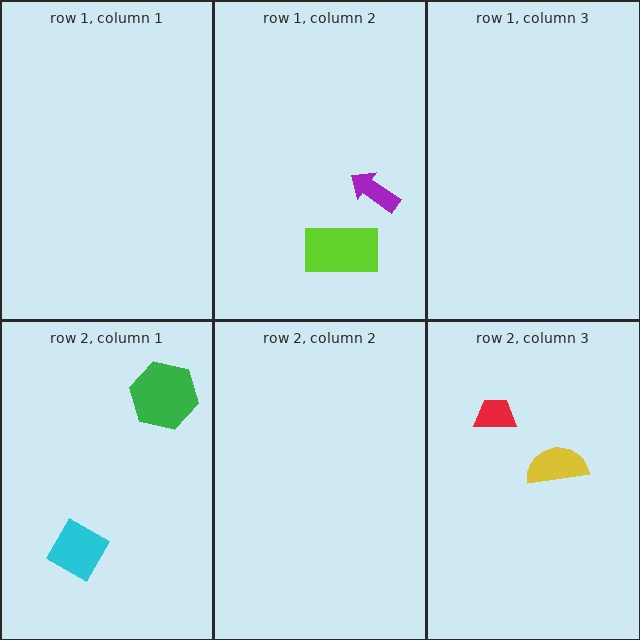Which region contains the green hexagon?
The row 2, column 1 region.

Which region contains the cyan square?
The row 2, column 1 region.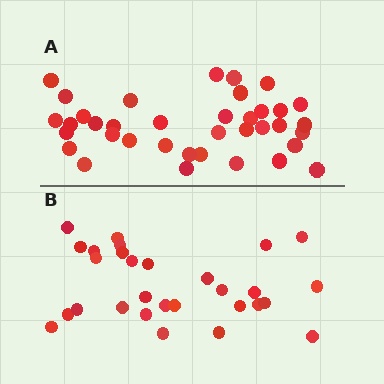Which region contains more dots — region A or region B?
Region A (the top region) has more dots.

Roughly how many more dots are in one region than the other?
Region A has roughly 8 or so more dots than region B.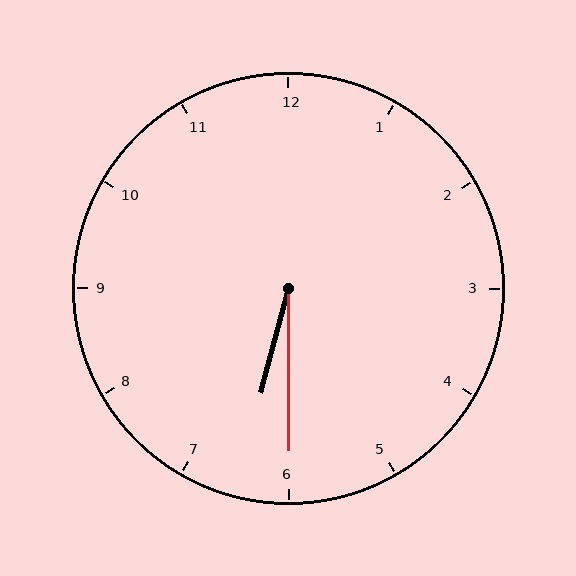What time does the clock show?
6:30.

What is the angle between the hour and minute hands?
Approximately 15 degrees.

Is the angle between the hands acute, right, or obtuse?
It is acute.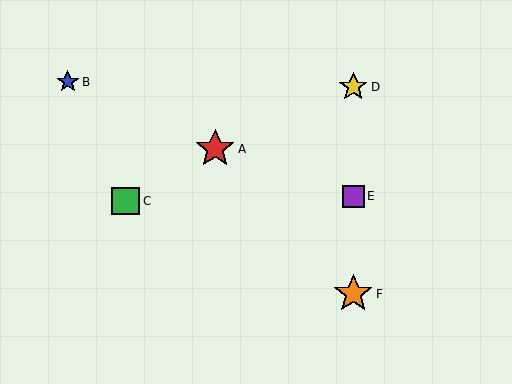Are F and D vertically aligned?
Yes, both are at x≈353.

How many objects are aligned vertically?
3 objects (D, E, F) are aligned vertically.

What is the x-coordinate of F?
Object F is at x≈353.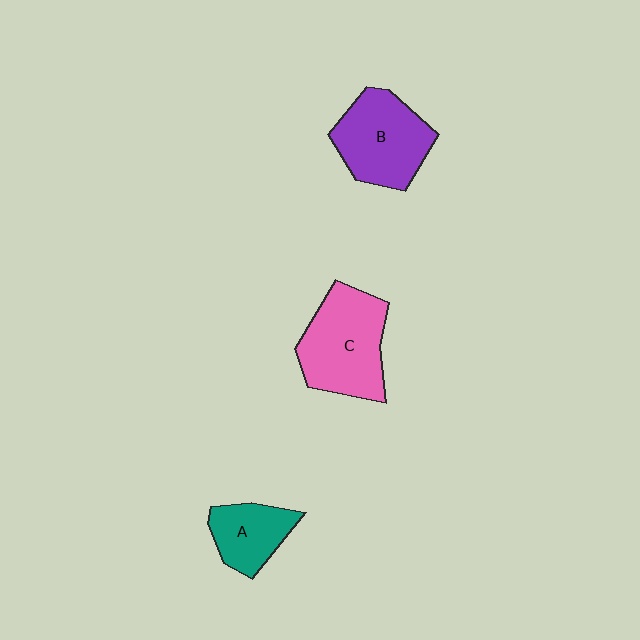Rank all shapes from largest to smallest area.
From largest to smallest: C (pink), B (purple), A (teal).